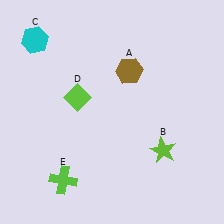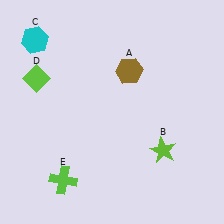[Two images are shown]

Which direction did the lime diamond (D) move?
The lime diamond (D) moved left.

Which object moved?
The lime diamond (D) moved left.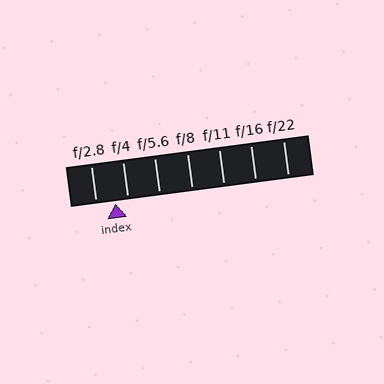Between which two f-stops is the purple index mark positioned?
The index mark is between f/2.8 and f/4.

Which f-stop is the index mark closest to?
The index mark is closest to f/4.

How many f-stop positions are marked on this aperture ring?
There are 7 f-stop positions marked.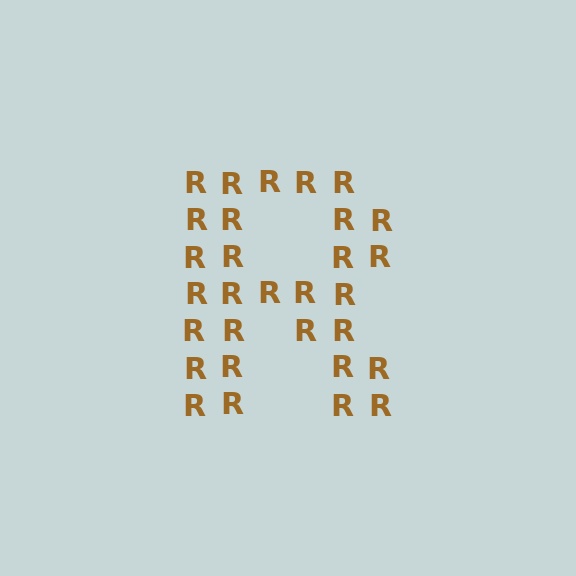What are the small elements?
The small elements are letter R's.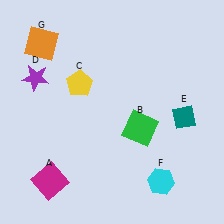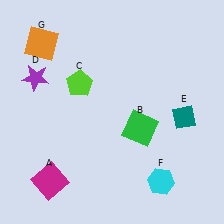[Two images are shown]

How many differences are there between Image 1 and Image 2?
There is 1 difference between the two images.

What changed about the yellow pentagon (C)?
In Image 1, C is yellow. In Image 2, it changed to lime.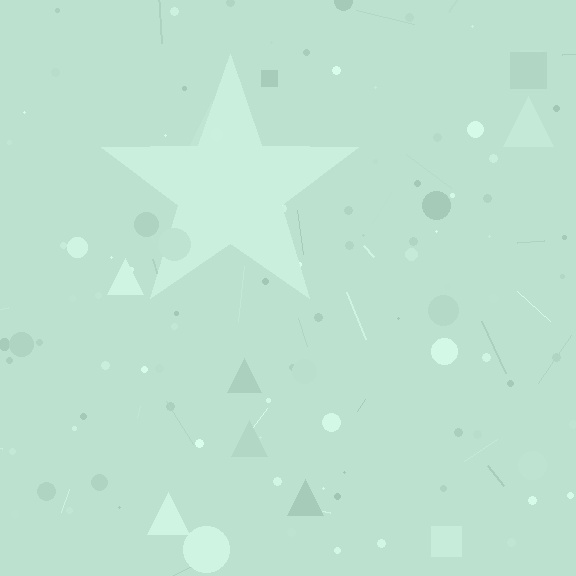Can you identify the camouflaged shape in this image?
The camouflaged shape is a star.